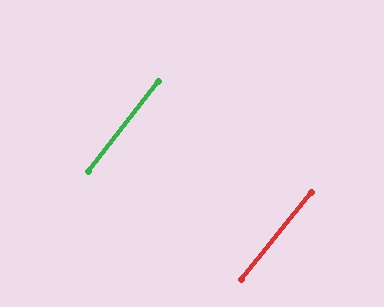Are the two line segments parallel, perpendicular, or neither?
Parallel — their directions differ by only 1.4°.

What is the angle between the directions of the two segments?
Approximately 1 degree.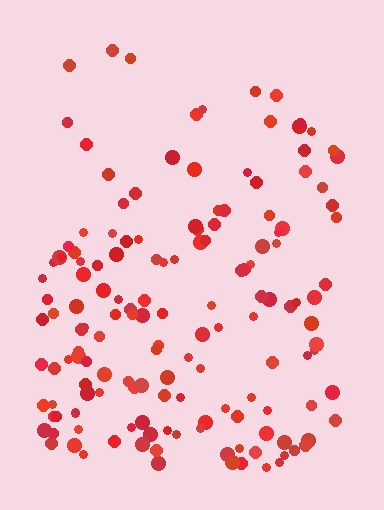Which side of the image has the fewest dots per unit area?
The top.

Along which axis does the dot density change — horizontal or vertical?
Vertical.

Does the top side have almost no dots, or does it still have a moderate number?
Still a moderate number, just noticeably fewer than the bottom.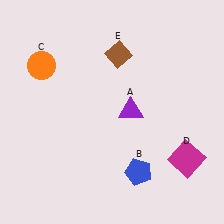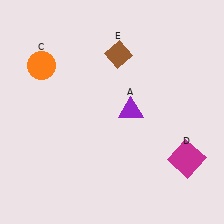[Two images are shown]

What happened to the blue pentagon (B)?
The blue pentagon (B) was removed in Image 2. It was in the bottom-right area of Image 1.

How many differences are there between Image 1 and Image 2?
There is 1 difference between the two images.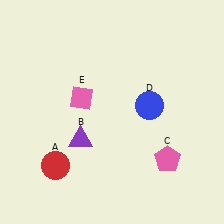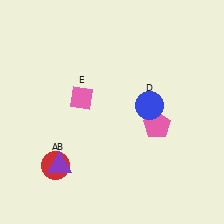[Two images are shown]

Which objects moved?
The objects that moved are: the purple triangle (B), the pink pentagon (C).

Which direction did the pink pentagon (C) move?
The pink pentagon (C) moved up.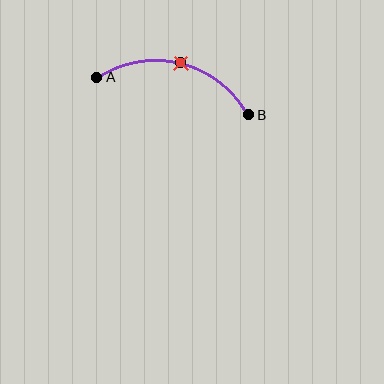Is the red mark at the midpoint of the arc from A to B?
Yes. The red mark lies on the arc at equal arc-length from both A and B — it is the arc midpoint.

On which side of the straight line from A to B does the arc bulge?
The arc bulges above the straight line connecting A and B.